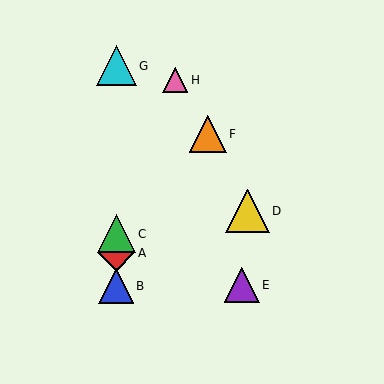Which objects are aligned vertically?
Objects A, B, C, G are aligned vertically.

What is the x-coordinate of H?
Object H is at x≈175.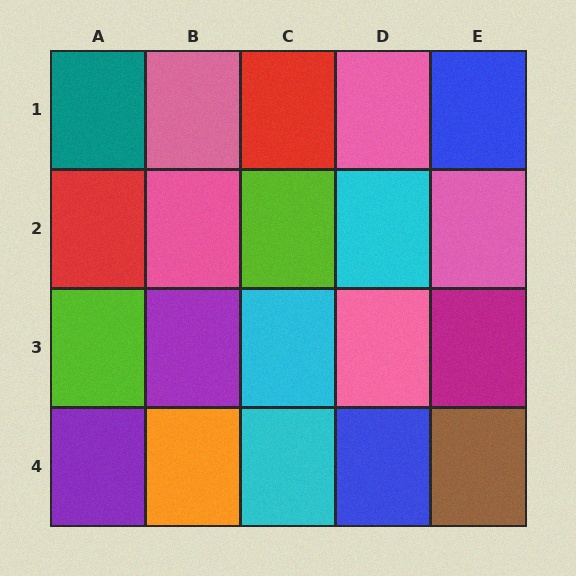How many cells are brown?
1 cell is brown.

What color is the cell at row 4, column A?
Purple.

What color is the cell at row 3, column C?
Cyan.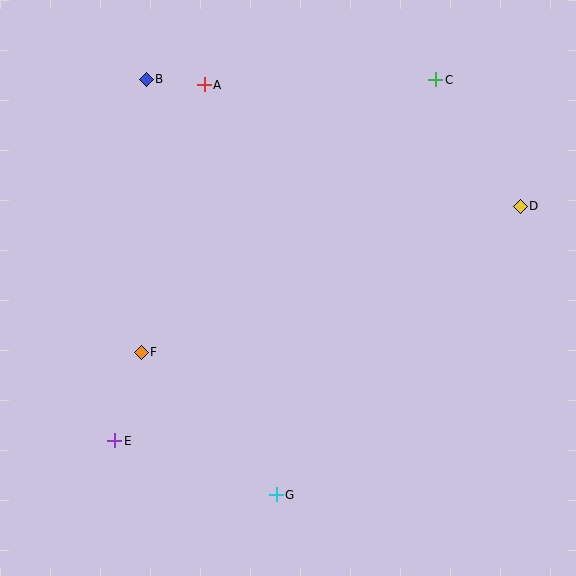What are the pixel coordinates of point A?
Point A is at (204, 85).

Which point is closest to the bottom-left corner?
Point E is closest to the bottom-left corner.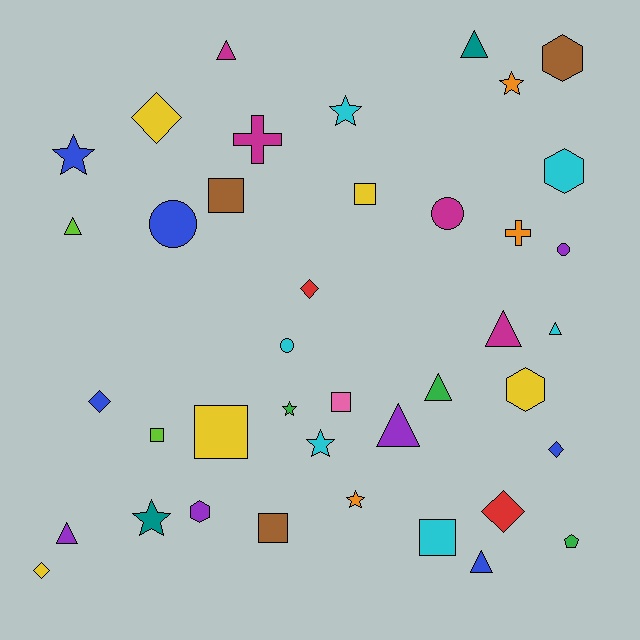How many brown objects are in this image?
There are 3 brown objects.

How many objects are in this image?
There are 40 objects.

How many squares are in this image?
There are 7 squares.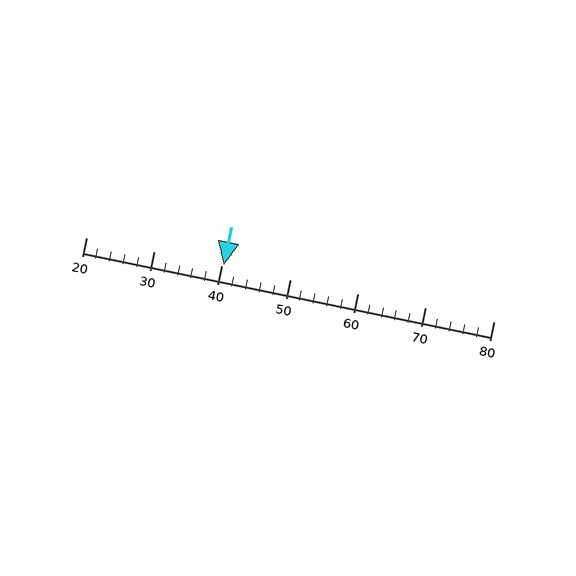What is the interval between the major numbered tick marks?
The major tick marks are spaced 10 units apart.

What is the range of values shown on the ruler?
The ruler shows values from 20 to 80.